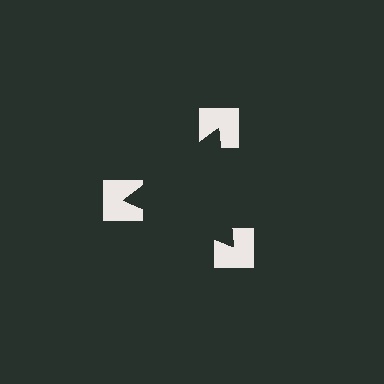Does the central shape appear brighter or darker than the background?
It typically appears slightly darker than the background, even though no actual brightness change is drawn.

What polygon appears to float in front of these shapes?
An illusory triangle — its edges are inferred from the aligned wedge cuts in the notched squares, not physically drawn.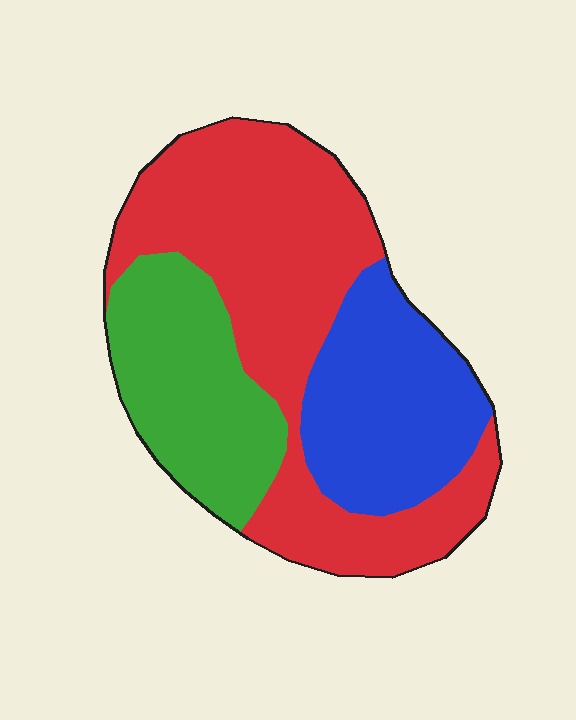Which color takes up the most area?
Red, at roughly 50%.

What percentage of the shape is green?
Green covers roughly 25% of the shape.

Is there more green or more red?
Red.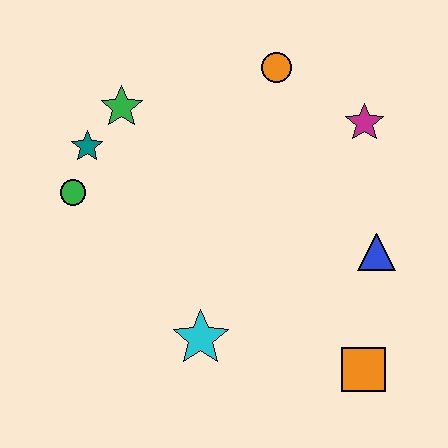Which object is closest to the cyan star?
The orange square is closest to the cyan star.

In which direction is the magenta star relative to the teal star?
The magenta star is to the right of the teal star.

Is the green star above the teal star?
Yes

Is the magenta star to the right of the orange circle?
Yes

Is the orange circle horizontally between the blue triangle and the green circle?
Yes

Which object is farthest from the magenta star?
The green circle is farthest from the magenta star.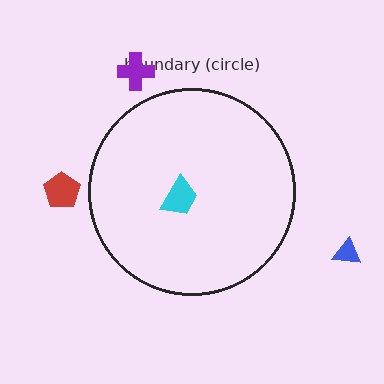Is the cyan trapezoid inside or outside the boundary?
Inside.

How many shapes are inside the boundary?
1 inside, 3 outside.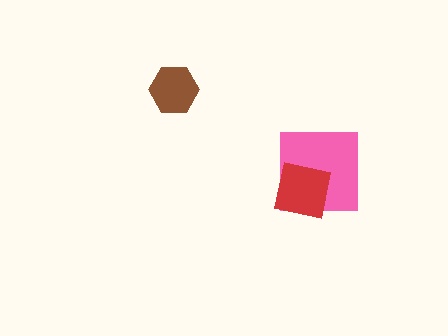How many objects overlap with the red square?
1 object overlaps with the red square.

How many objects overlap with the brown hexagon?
0 objects overlap with the brown hexagon.